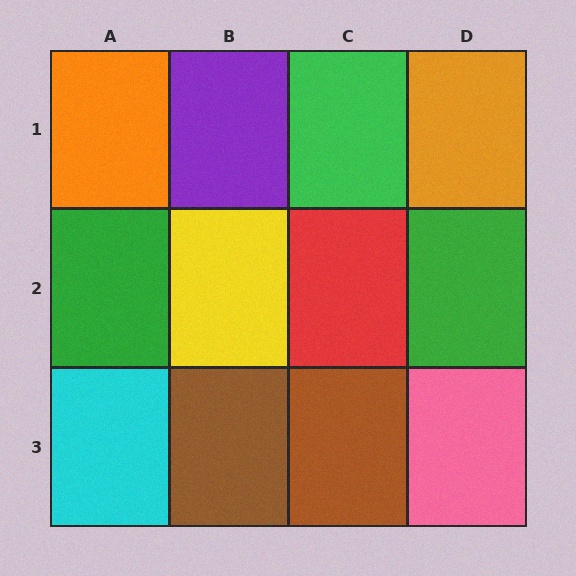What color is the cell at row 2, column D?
Green.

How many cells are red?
1 cell is red.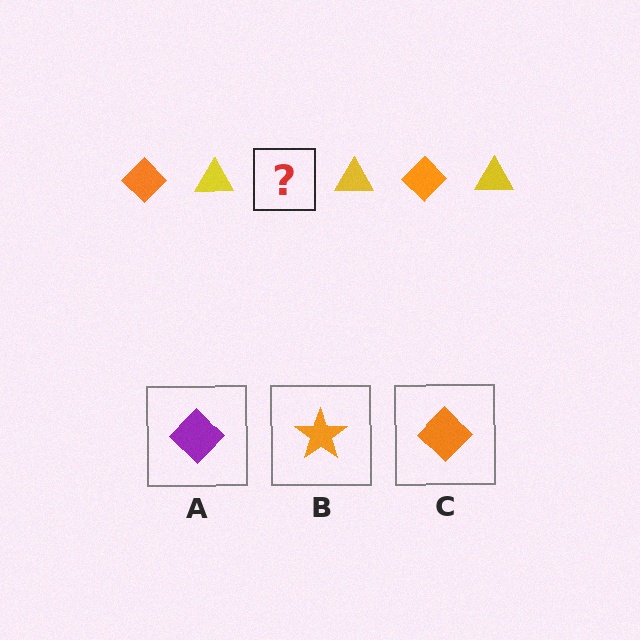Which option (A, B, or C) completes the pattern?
C.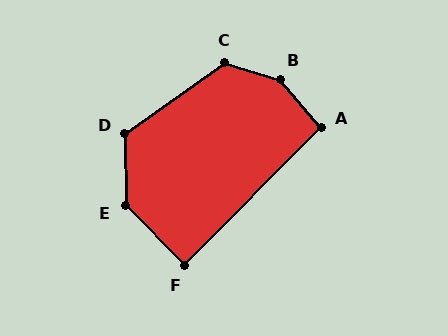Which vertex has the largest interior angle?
B, at approximately 146 degrees.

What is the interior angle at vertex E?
Approximately 137 degrees (obtuse).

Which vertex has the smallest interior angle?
F, at approximately 89 degrees.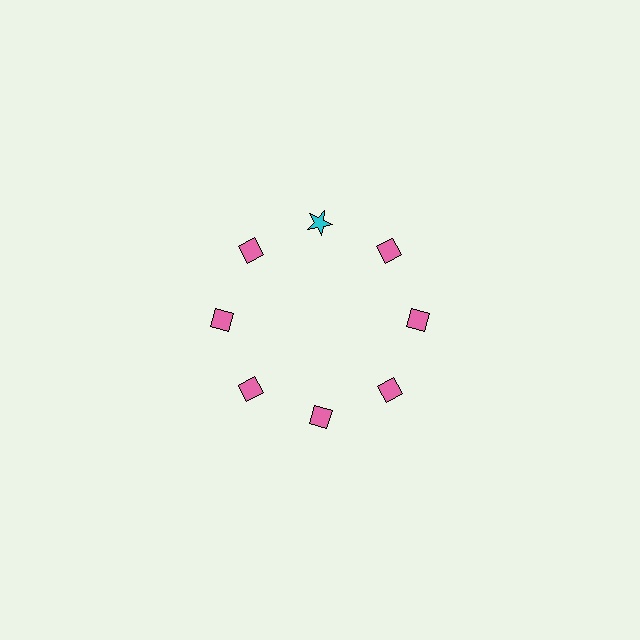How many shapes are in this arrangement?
There are 8 shapes arranged in a ring pattern.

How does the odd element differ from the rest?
It differs in both color (cyan instead of pink) and shape (star instead of diamond).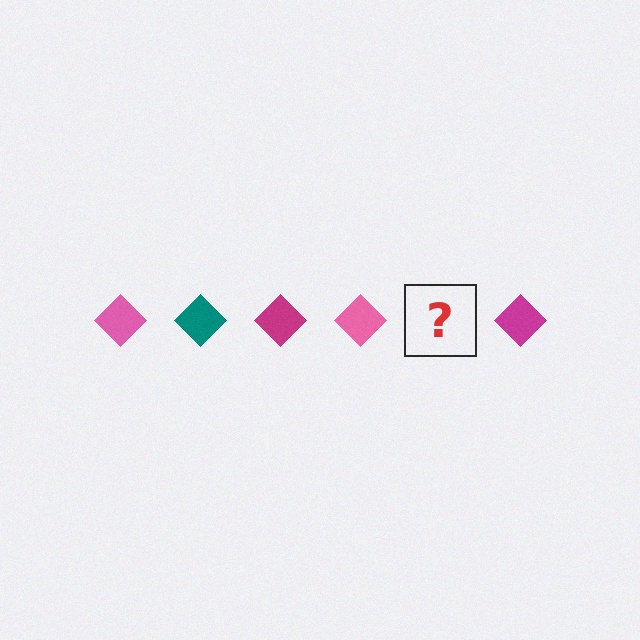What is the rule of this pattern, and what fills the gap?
The rule is that the pattern cycles through pink, teal, magenta diamonds. The gap should be filled with a teal diamond.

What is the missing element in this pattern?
The missing element is a teal diamond.